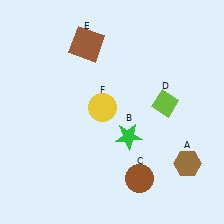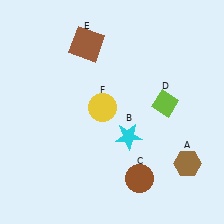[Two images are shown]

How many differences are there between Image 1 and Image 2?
There is 1 difference between the two images.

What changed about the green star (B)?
In Image 1, B is green. In Image 2, it changed to cyan.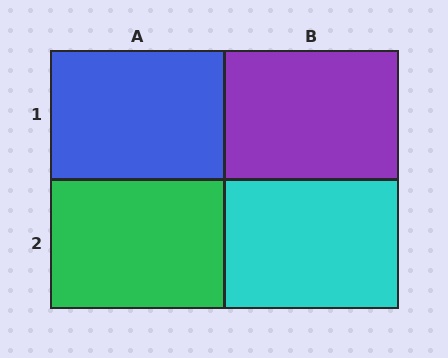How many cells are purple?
1 cell is purple.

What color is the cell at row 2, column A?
Green.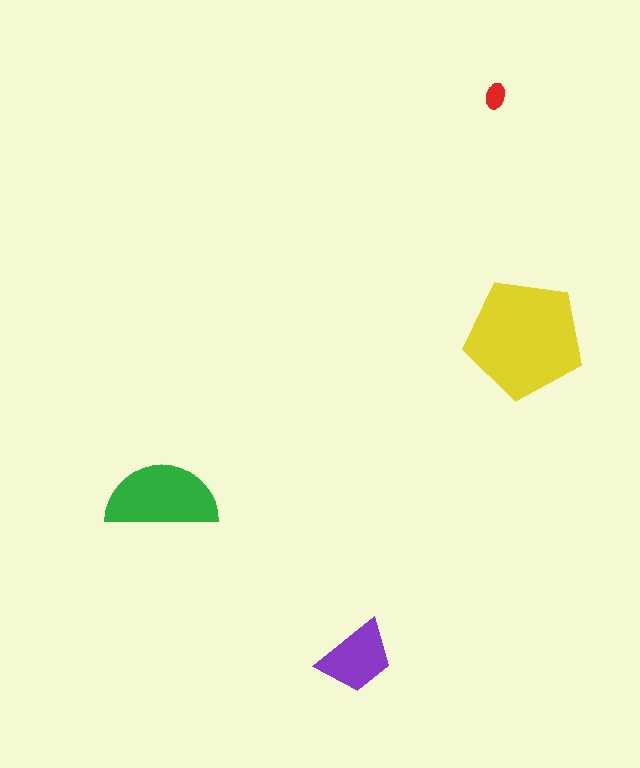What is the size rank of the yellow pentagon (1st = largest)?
1st.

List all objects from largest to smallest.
The yellow pentagon, the green semicircle, the purple trapezoid, the red ellipse.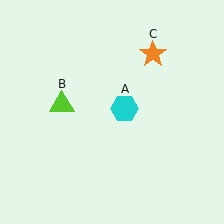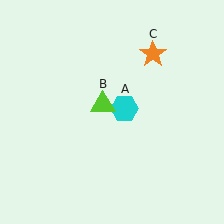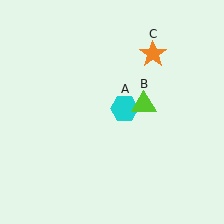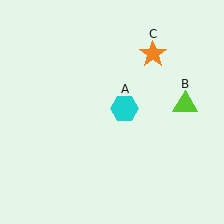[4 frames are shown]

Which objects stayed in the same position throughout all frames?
Cyan hexagon (object A) and orange star (object C) remained stationary.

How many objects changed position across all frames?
1 object changed position: lime triangle (object B).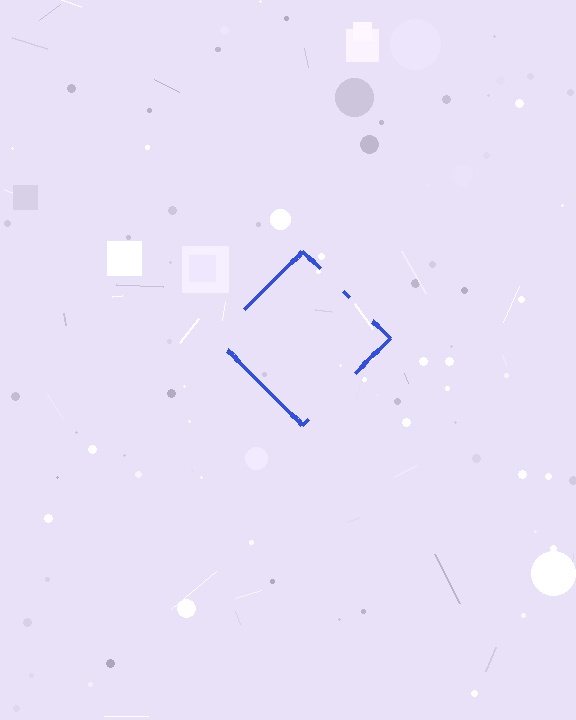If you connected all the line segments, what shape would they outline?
They would outline a diamond.